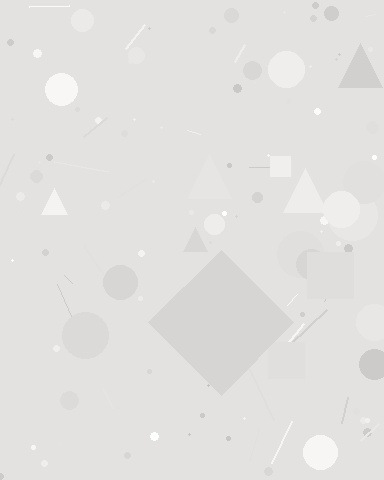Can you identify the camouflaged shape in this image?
The camouflaged shape is a diamond.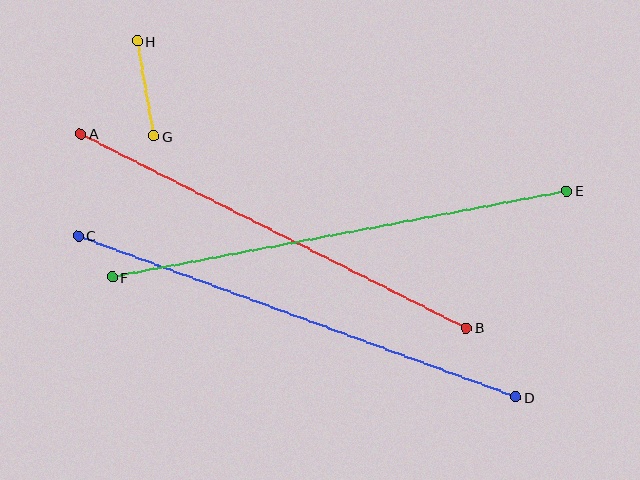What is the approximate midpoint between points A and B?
The midpoint is at approximately (274, 231) pixels.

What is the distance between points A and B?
The distance is approximately 432 pixels.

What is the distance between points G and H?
The distance is approximately 96 pixels.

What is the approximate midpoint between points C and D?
The midpoint is at approximately (297, 317) pixels.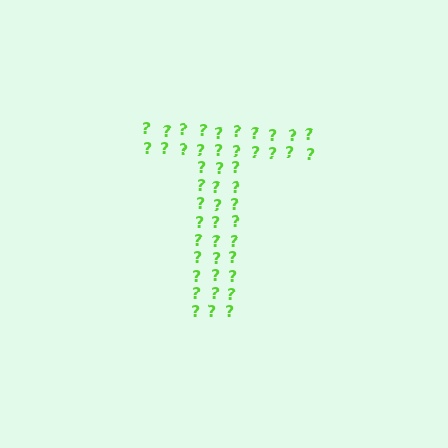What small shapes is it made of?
It is made of small question marks.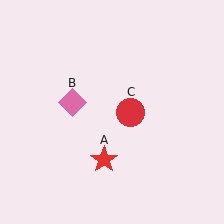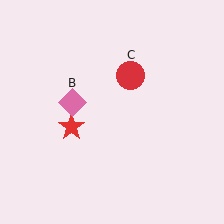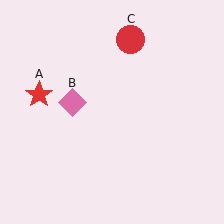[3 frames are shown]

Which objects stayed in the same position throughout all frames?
Pink diamond (object B) remained stationary.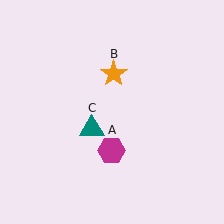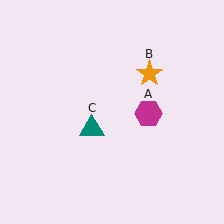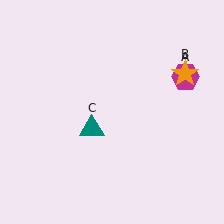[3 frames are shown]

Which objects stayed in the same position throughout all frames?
Teal triangle (object C) remained stationary.